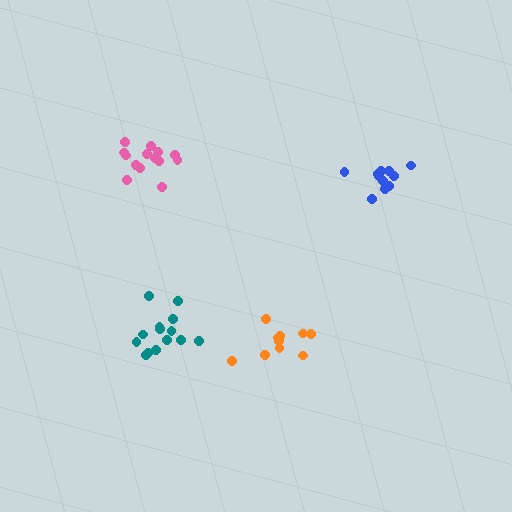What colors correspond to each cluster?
The clusters are colored: blue, orange, pink, teal.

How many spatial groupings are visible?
There are 4 spatial groupings.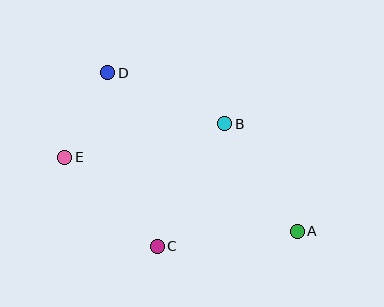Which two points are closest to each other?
Points D and E are closest to each other.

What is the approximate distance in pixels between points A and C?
The distance between A and C is approximately 141 pixels.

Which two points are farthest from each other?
Points A and D are farthest from each other.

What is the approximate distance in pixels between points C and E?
The distance between C and E is approximately 128 pixels.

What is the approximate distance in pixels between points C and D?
The distance between C and D is approximately 180 pixels.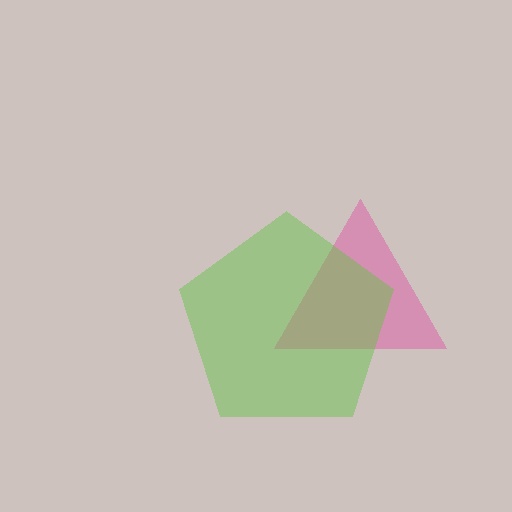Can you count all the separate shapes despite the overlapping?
Yes, there are 2 separate shapes.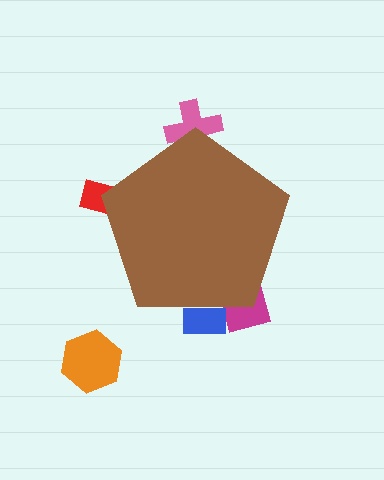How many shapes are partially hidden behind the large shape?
4 shapes are partially hidden.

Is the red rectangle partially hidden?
Yes, the red rectangle is partially hidden behind the brown pentagon.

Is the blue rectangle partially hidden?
Yes, the blue rectangle is partially hidden behind the brown pentagon.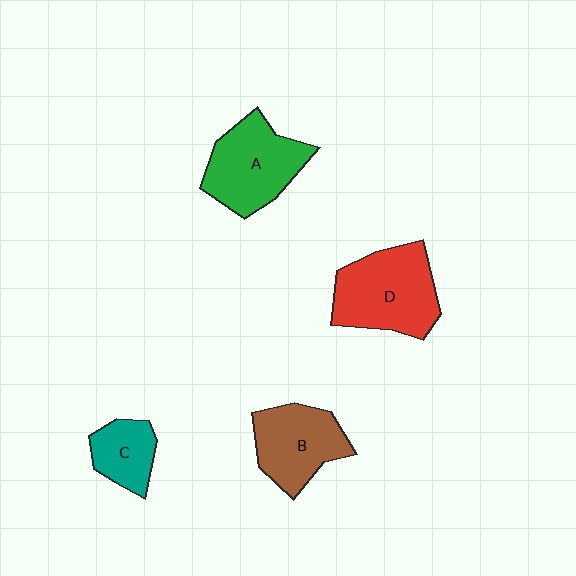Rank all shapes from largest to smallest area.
From largest to smallest: D (red), A (green), B (brown), C (teal).